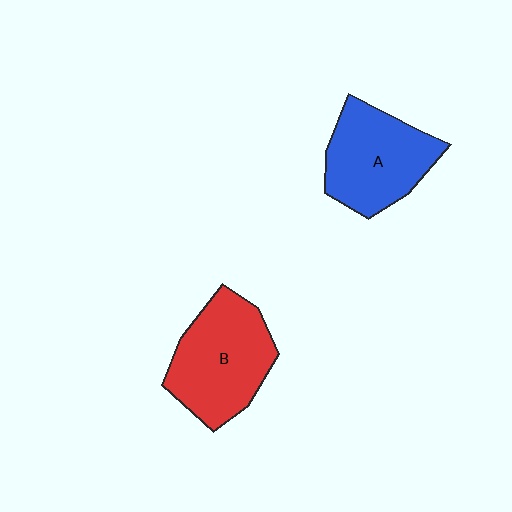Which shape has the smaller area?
Shape A (blue).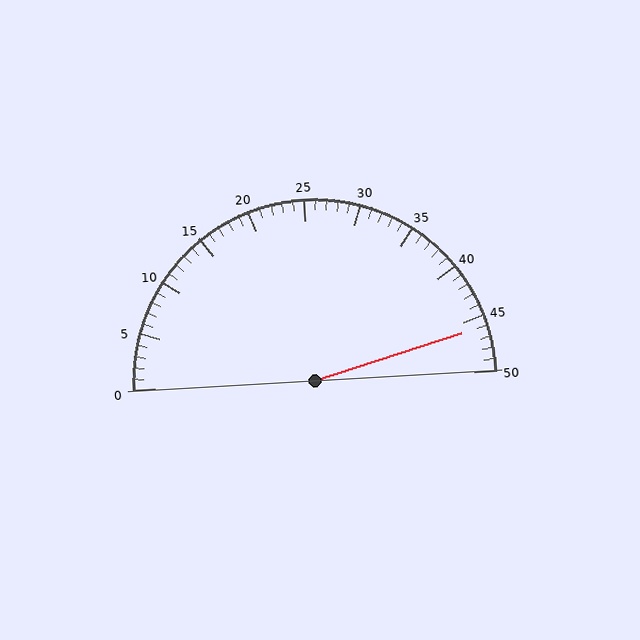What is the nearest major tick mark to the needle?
The nearest major tick mark is 45.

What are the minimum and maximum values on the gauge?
The gauge ranges from 0 to 50.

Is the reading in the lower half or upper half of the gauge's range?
The reading is in the upper half of the range (0 to 50).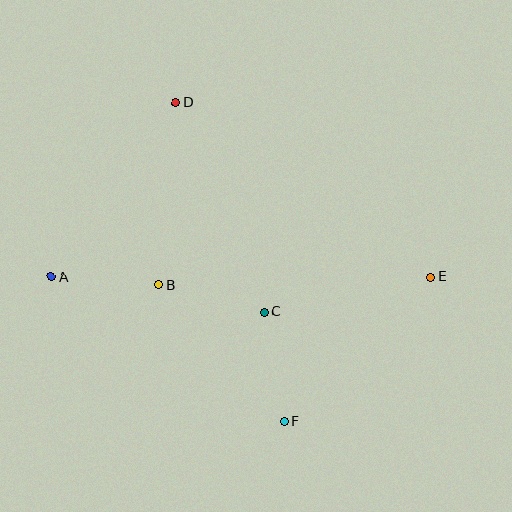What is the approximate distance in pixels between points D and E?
The distance between D and E is approximately 308 pixels.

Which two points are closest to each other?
Points A and B are closest to each other.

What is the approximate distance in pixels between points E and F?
The distance between E and F is approximately 206 pixels.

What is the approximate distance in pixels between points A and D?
The distance between A and D is approximately 214 pixels.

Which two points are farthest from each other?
Points A and E are farthest from each other.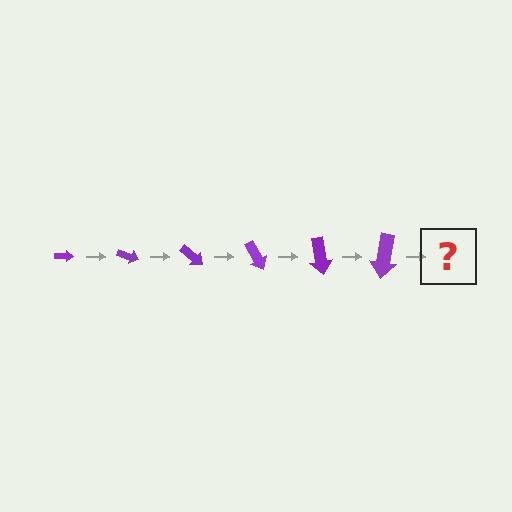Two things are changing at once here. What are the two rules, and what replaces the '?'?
The two rules are that the arrow grows larger each step and it rotates 20 degrees each step. The '?' should be an arrow, larger than the previous one and rotated 120 degrees from the start.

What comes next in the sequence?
The next element should be an arrow, larger than the previous one and rotated 120 degrees from the start.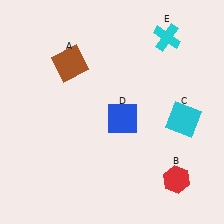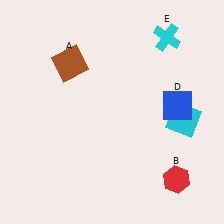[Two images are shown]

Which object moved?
The blue square (D) moved right.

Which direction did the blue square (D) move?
The blue square (D) moved right.